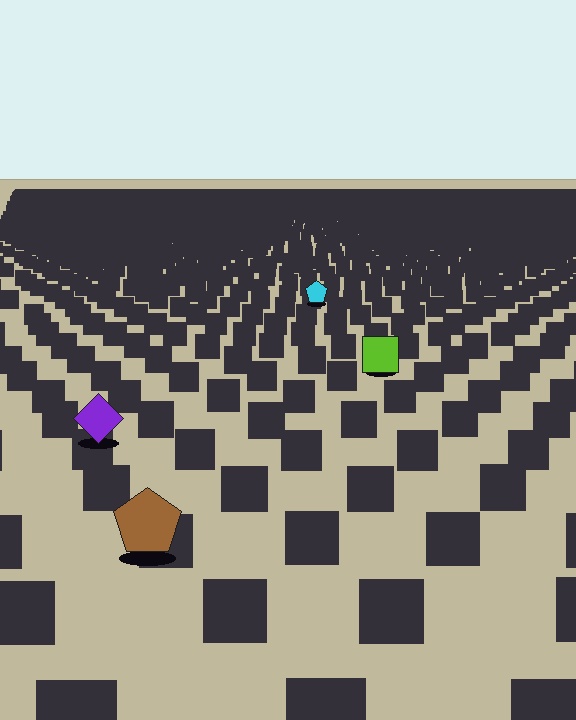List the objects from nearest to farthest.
From nearest to farthest: the brown pentagon, the purple diamond, the lime square, the cyan pentagon.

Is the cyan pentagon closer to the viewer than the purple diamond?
No. The purple diamond is closer — you can tell from the texture gradient: the ground texture is coarser near it.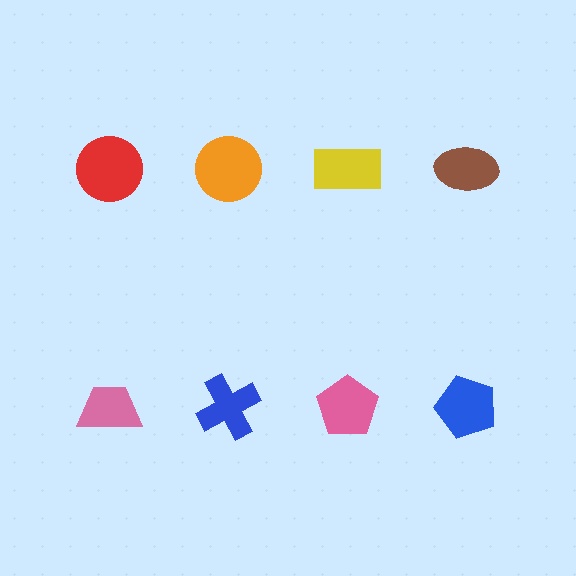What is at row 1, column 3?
A yellow rectangle.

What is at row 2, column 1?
A pink trapezoid.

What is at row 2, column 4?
A blue pentagon.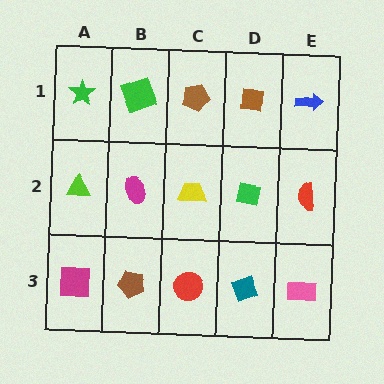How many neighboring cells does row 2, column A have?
3.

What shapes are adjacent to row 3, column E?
A red semicircle (row 2, column E), a teal diamond (row 3, column D).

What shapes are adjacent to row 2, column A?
A green star (row 1, column A), a magenta square (row 3, column A), a magenta ellipse (row 2, column B).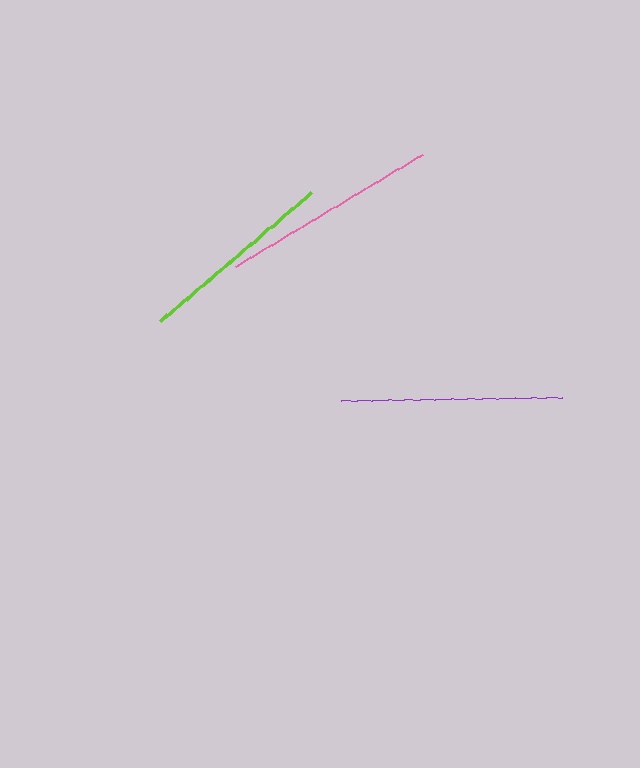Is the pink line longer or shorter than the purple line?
The purple line is longer than the pink line.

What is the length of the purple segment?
The purple segment is approximately 221 pixels long.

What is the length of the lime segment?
The lime segment is approximately 199 pixels long.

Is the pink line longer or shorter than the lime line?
The pink line is longer than the lime line.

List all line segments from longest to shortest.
From longest to shortest: purple, pink, lime.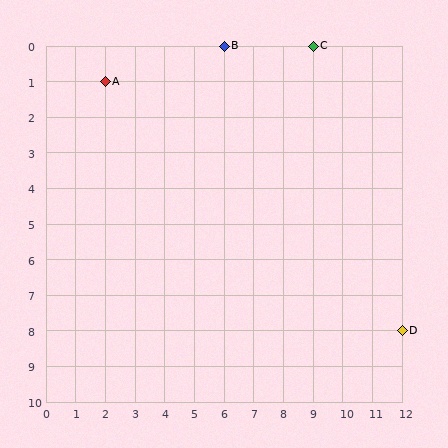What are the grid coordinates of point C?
Point C is at grid coordinates (9, 0).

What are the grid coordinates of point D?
Point D is at grid coordinates (12, 8).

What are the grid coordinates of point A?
Point A is at grid coordinates (2, 1).